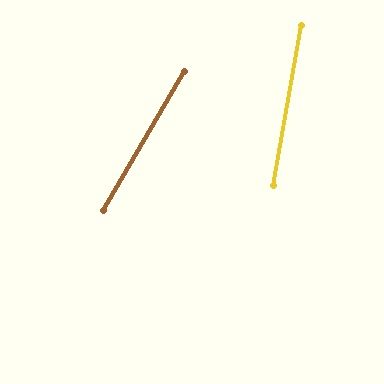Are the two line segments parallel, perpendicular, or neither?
Neither parallel nor perpendicular — they differ by about 20°.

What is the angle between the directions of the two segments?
Approximately 20 degrees.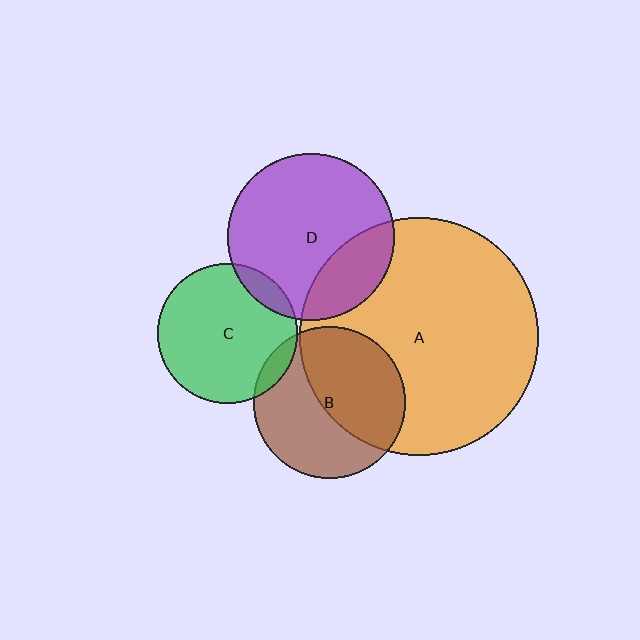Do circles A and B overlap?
Yes.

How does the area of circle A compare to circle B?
Approximately 2.5 times.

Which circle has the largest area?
Circle A (orange).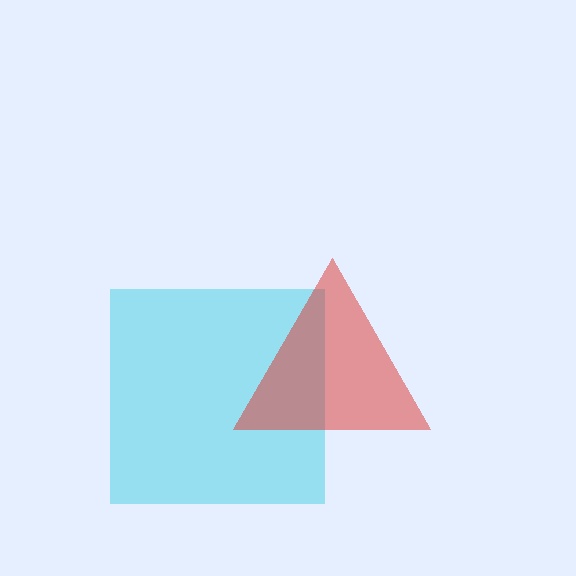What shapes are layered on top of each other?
The layered shapes are: a cyan square, a red triangle.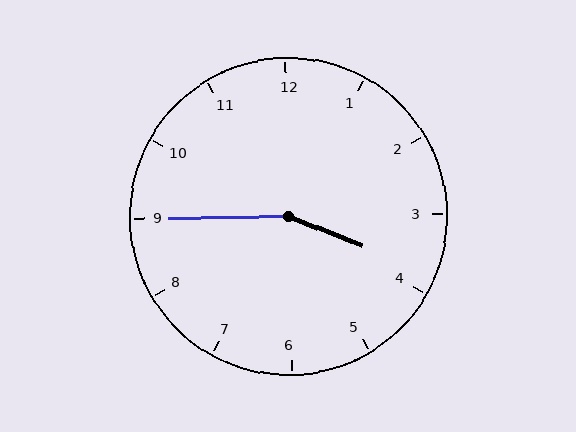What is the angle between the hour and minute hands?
Approximately 158 degrees.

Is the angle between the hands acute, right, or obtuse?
It is obtuse.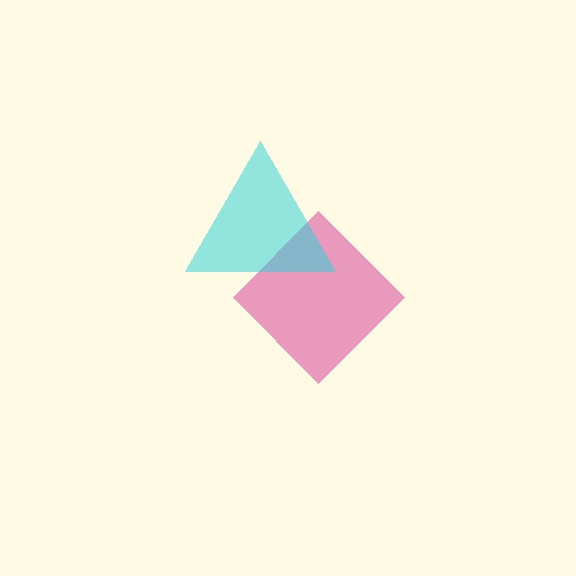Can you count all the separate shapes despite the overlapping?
Yes, there are 2 separate shapes.